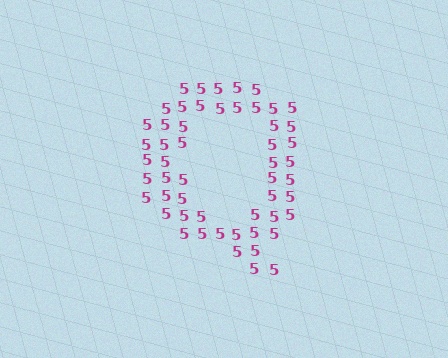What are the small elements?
The small elements are digit 5's.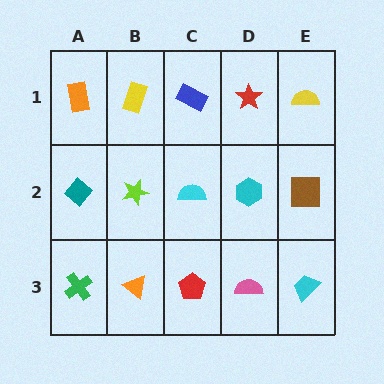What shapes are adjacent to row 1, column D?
A cyan hexagon (row 2, column D), a blue rectangle (row 1, column C), a yellow semicircle (row 1, column E).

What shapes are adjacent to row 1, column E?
A brown square (row 2, column E), a red star (row 1, column D).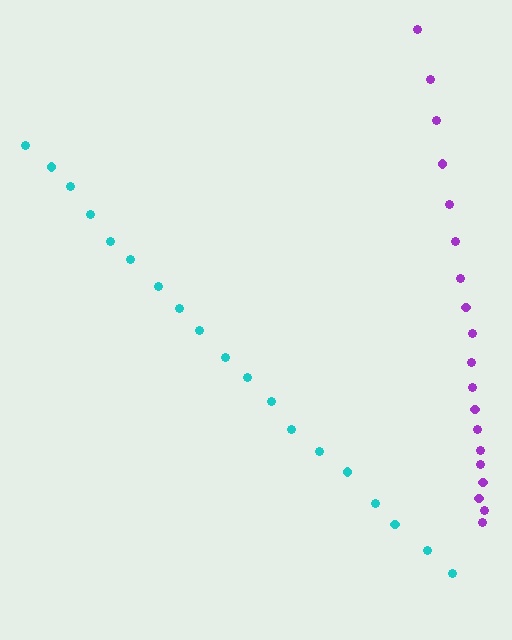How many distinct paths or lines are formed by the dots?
There are 2 distinct paths.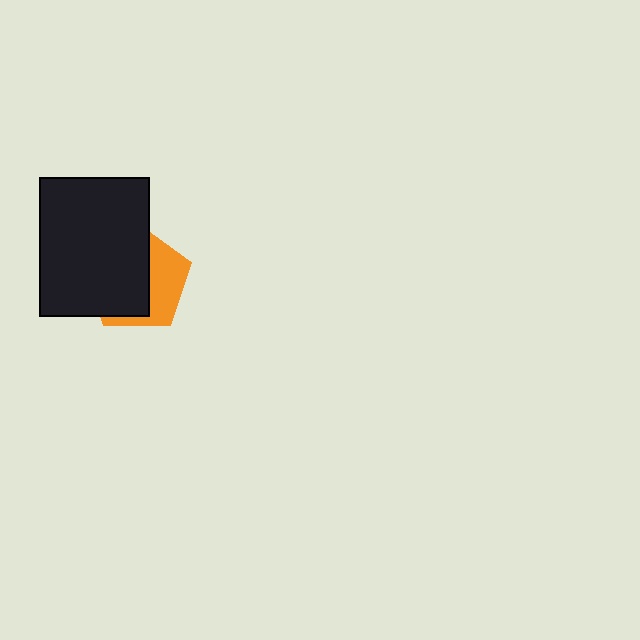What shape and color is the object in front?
The object in front is a black rectangle.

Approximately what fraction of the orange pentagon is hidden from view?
Roughly 61% of the orange pentagon is hidden behind the black rectangle.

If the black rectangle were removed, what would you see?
You would see the complete orange pentagon.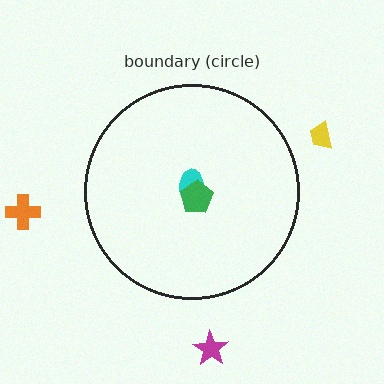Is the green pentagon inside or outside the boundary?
Inside.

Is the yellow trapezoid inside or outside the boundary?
Outside.